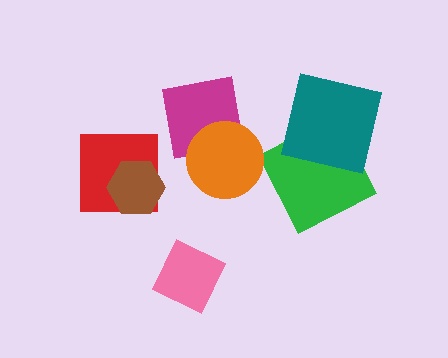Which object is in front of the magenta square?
The orange circle is in front of the magenta square.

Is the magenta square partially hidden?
Yes, it is partially covered by another shape.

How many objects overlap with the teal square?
1 object overlaps with the teal square.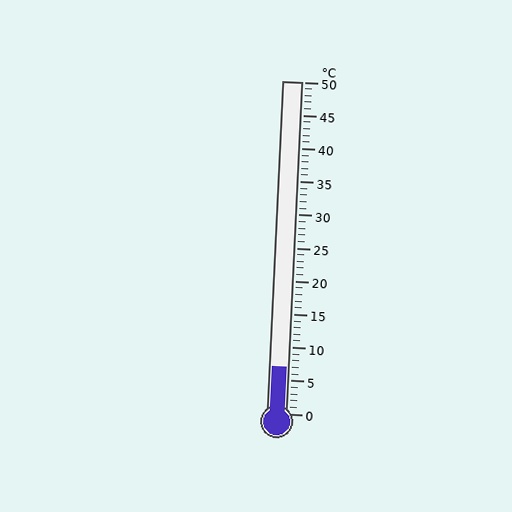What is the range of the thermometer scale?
The thermometer scale ranges from 0°C to 50°C.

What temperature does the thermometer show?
The thermometer shows approximately 7°C.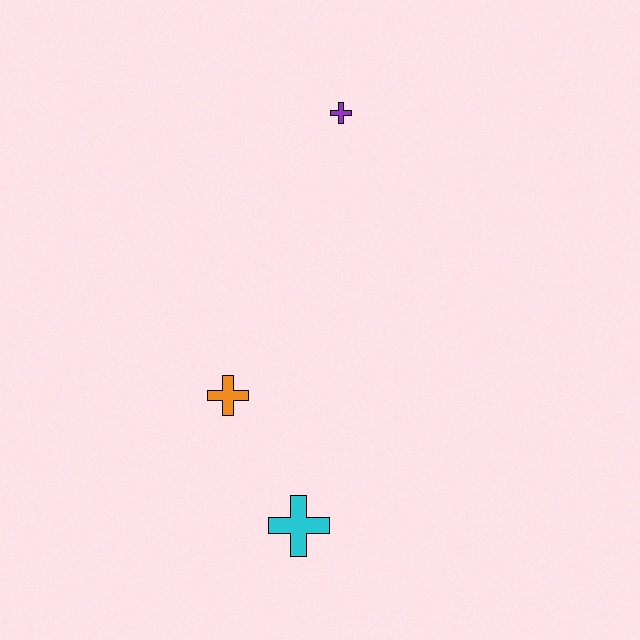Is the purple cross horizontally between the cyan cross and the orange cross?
No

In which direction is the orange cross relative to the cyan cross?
The orange cross is above the cyan cross.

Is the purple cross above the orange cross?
Yes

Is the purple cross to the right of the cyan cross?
Yes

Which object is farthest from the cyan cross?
The purple cross is farthest from the cyan cross.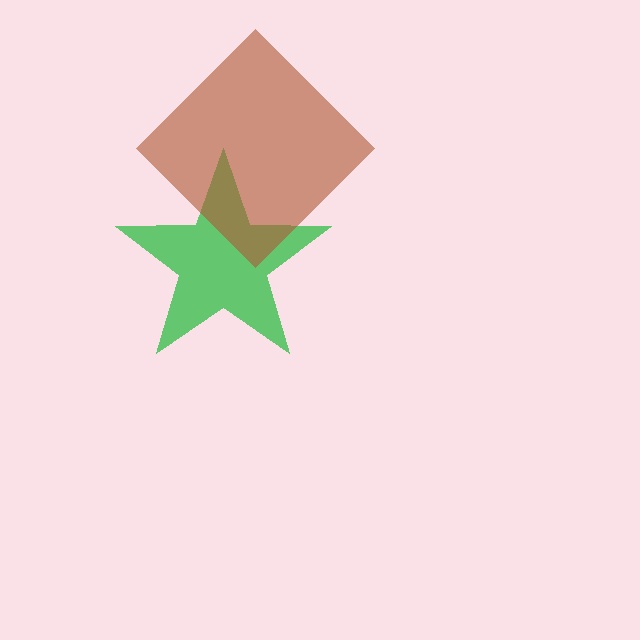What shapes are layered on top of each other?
The layered shapes are: a green star, a brown diamond.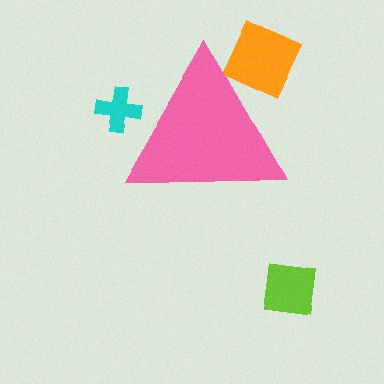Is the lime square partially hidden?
No, the lime square is fully visible.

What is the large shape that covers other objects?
A pink triangle.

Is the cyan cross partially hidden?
Yes, the cyan cross is partially hidden behind the pink triangle.